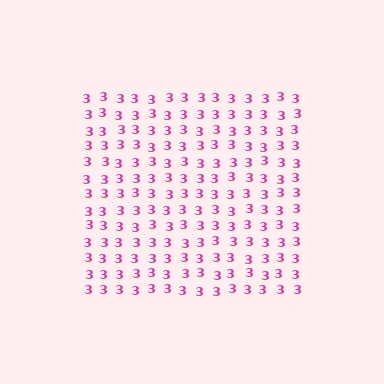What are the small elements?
The small elements are digit 3's.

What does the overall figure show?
The overall figure shows a square.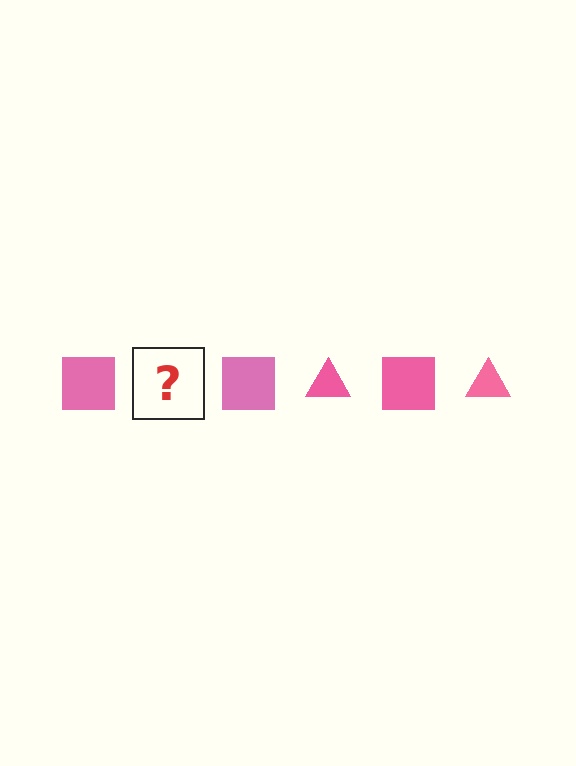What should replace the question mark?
The question mark should be replaced with a pink triangle.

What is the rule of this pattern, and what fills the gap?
The rule is that the pattern cycles through square, triangle shapes in pink. The gap should be filled with a pink triangle.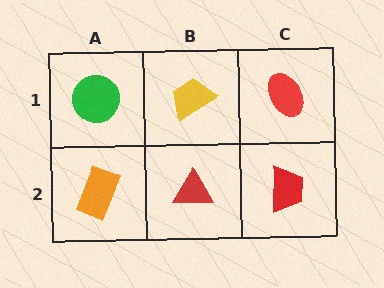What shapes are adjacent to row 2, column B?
A yellow trapezoid (row 1, column B), an orange rectangle (row 2, column A), a red trapezoid (row 2, column C).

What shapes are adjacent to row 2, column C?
A red ellipse (row 1, column C), a red triangle (row 2, column B).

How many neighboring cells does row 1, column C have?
2.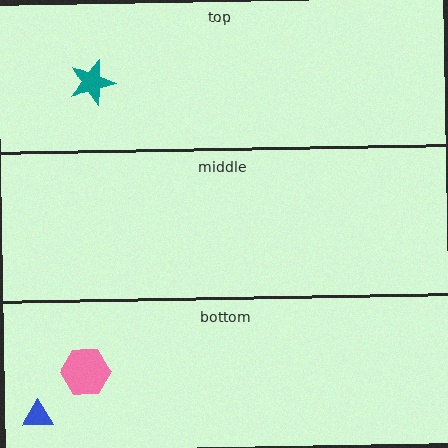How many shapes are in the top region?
1.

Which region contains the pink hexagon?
The bottom region.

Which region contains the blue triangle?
The bottom region.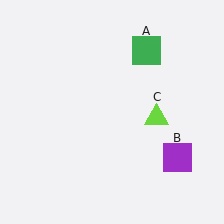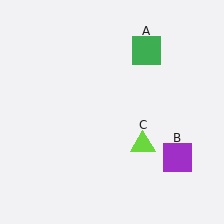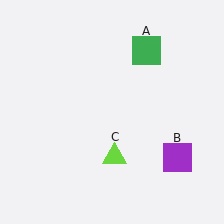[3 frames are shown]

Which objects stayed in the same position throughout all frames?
Green square (object A) and purple square (object B) remained stationary.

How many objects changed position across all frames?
1 object changed position: lime triangle (object C).